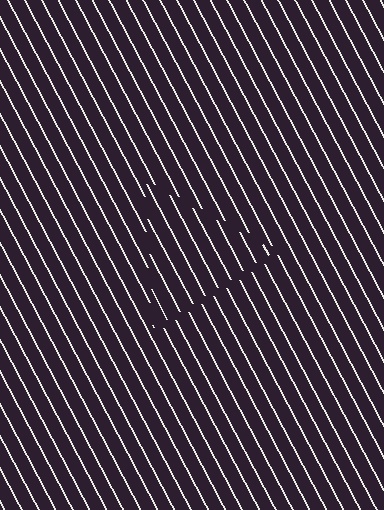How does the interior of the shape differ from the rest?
The interior of the shape contains the same grating, shifted by half a period — the contour is defined by the phase discontinuity where line-ends from the inner and outer gratings abut.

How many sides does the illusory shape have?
3 sides — the line-ends trace a triangle.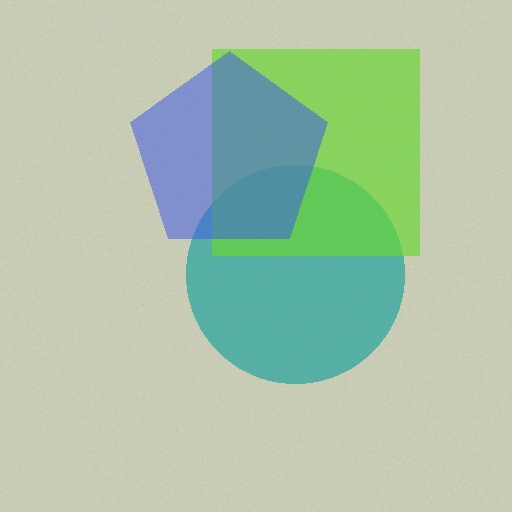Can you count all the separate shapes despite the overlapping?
Yes, there are 3 separate shapes.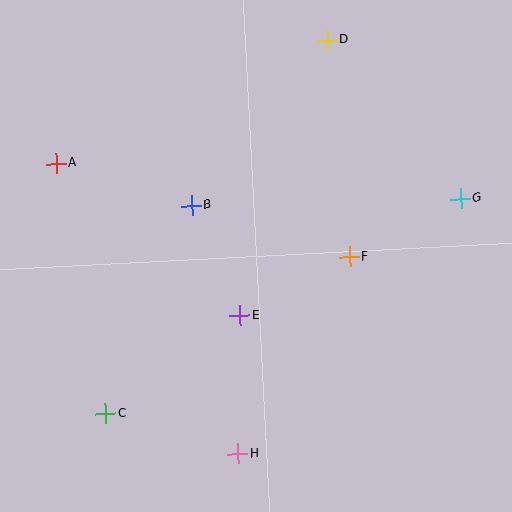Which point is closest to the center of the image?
Point E at (240, 316) is closest to the center.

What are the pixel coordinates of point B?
Point B is at (191, 205).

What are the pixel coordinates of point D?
Point D is at (327, 41).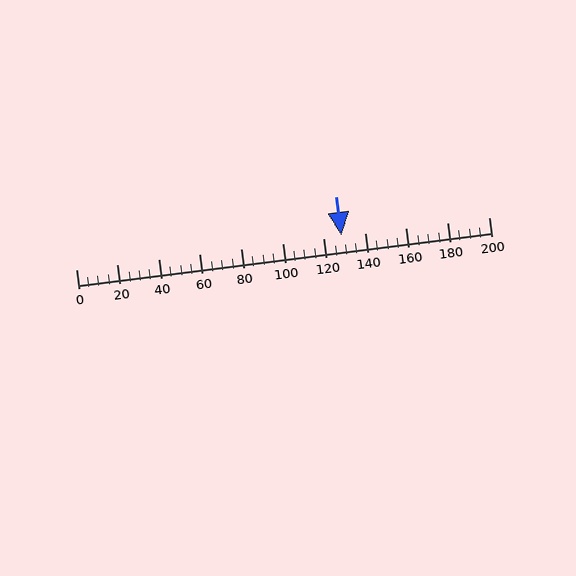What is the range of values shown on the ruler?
The ruler shows values from 0 to 200.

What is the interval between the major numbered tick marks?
The major tick marks are spaced 20 units apart.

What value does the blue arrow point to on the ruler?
The blue arrow points to approximately 129.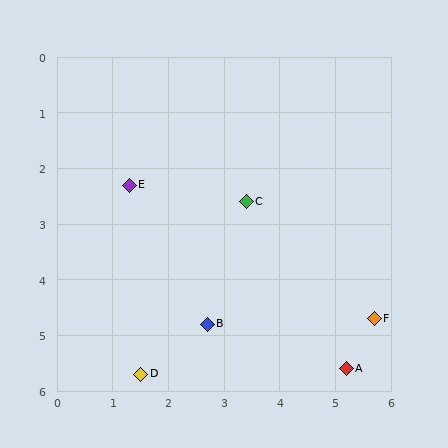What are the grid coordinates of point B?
Point B is at approximately (2.7, 4.8).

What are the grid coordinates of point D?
Point D is at approximately (1.5, 5.7).